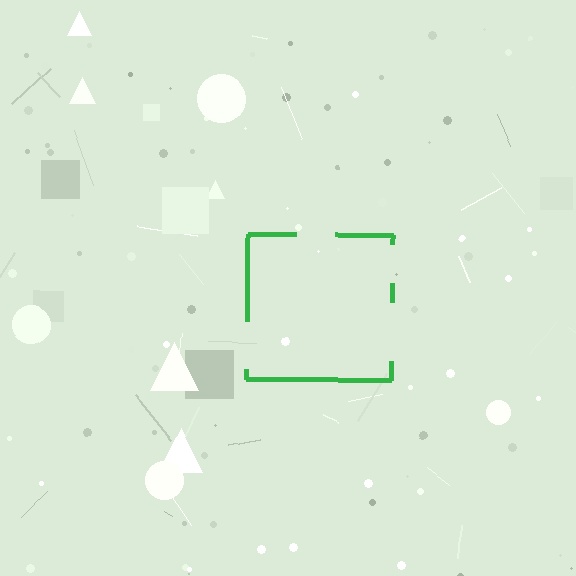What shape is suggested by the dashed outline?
The dashed outline suggests a square.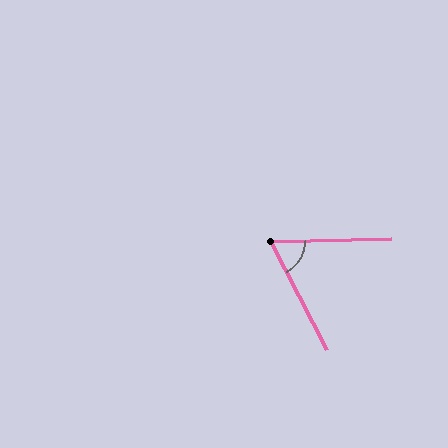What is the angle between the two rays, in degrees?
Approximately 64 degrees.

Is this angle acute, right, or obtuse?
It is acute.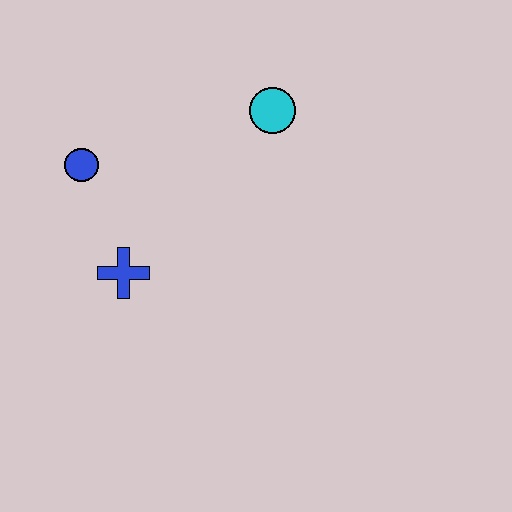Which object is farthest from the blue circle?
The cyan circle is farthest from the blue circle.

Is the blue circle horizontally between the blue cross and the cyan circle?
No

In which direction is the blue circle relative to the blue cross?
The blue circle is above the blue cross.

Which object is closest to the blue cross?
The blue circle is closest to the blue cross.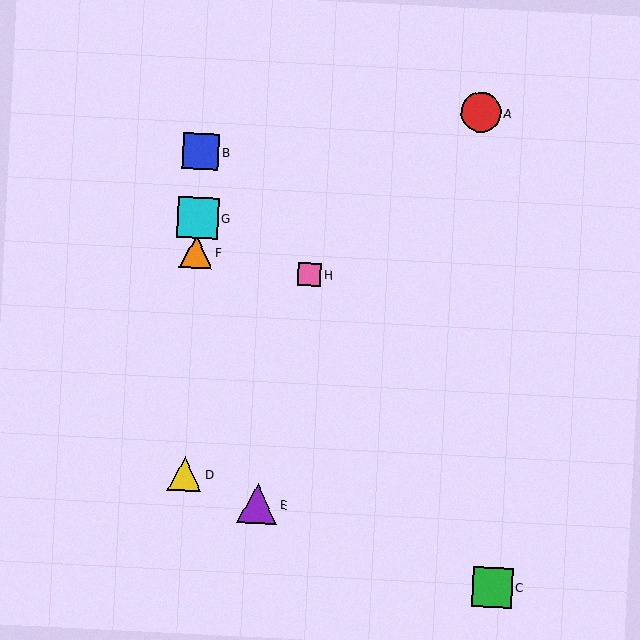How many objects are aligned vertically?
4 objects (B, D, F, G) are aligned vertically.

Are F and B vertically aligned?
Yes, both are at x≈196.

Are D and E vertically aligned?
No, D is at x≈185 and E is at x≈257.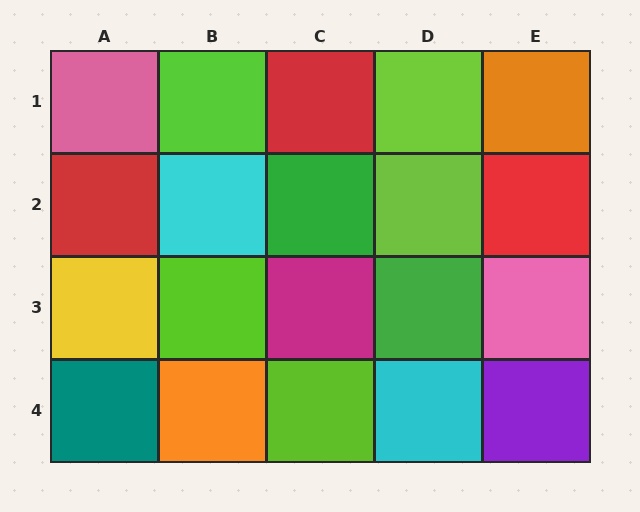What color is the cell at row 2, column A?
Red.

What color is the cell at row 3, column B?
Lime.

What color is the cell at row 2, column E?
Red.